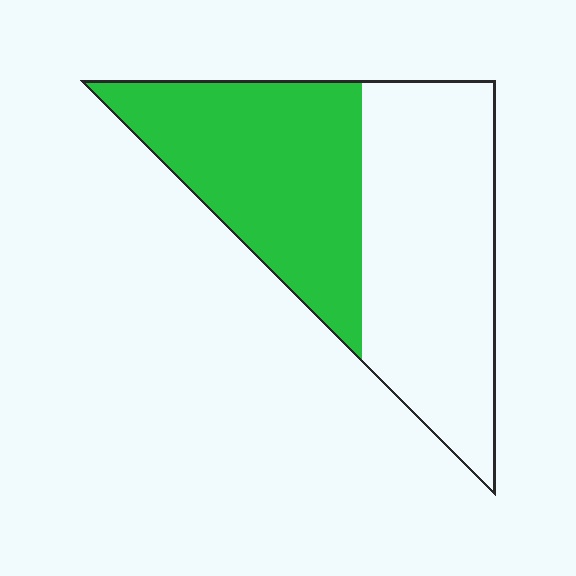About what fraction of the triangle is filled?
About one half (1/2).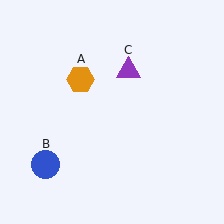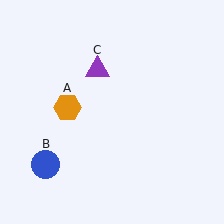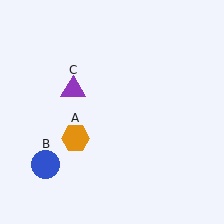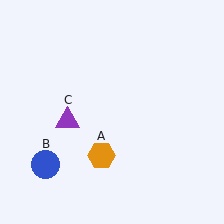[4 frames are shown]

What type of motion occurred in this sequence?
The orange hexagon (object A), purple triangle (object C) rotated counterclockwise around the center of the scene.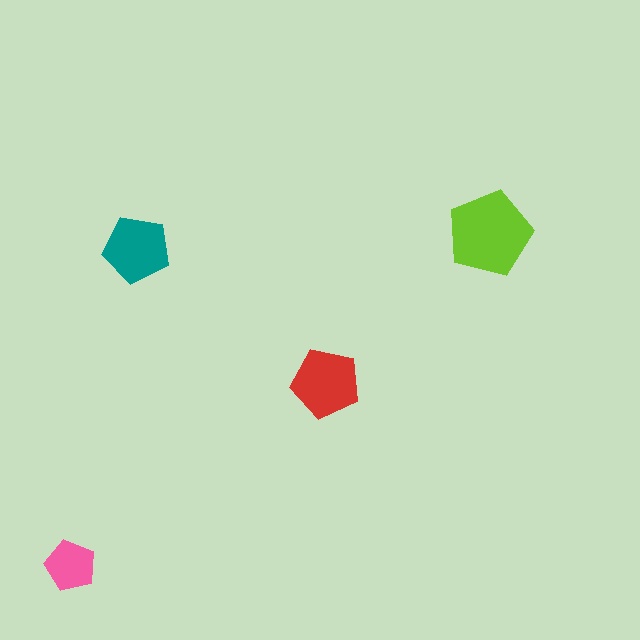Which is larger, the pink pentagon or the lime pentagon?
The lime one.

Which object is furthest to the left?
The pink pentagon is leftmost.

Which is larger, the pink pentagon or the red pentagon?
The red one.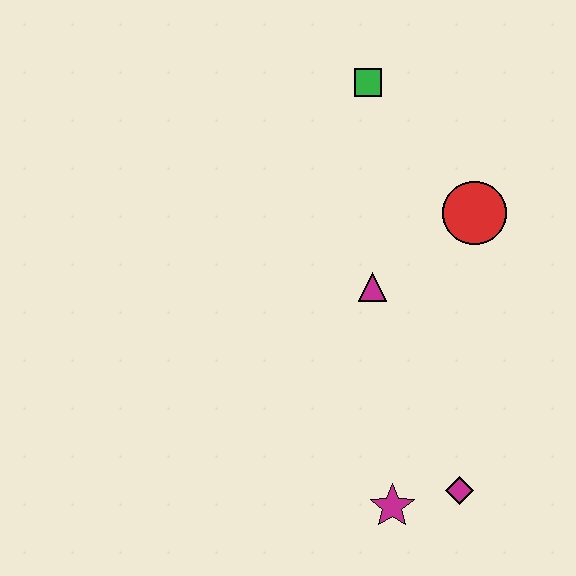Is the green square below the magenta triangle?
No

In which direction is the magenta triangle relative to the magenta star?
The magenta triangle is above the magenta star.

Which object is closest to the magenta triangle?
The red circle is closest to the magenta triangle.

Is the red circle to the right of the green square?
Yes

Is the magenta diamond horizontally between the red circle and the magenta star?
Yes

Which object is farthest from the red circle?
The magenta star is farthest from the red circle.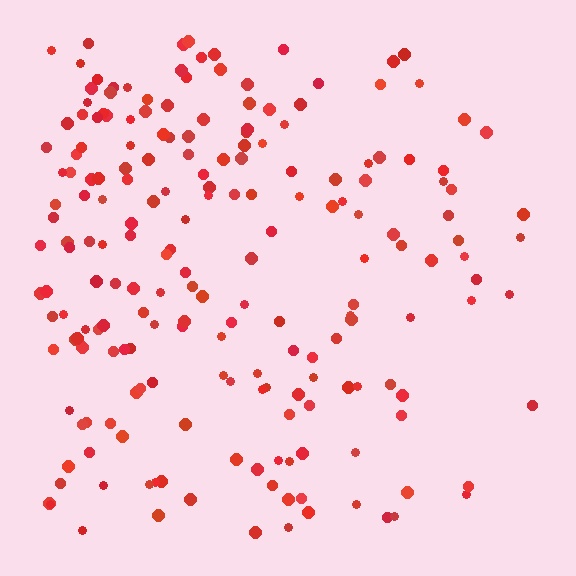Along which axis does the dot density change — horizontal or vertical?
Horizontal.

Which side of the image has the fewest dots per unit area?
The right.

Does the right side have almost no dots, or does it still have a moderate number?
Still a moderate number, just noticeably fewer than the left.